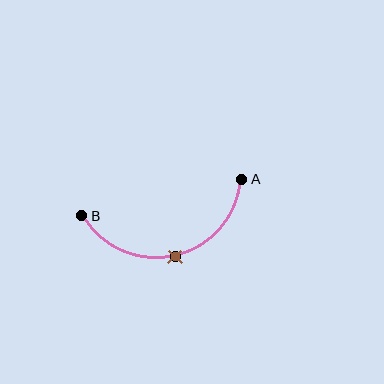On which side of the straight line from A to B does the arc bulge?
The arc bulges below the straight line connecting A and B.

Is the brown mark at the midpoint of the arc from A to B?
Yes. The brown mark lies on the arc at equal arc-length from both A and B — it is the arc midpoint.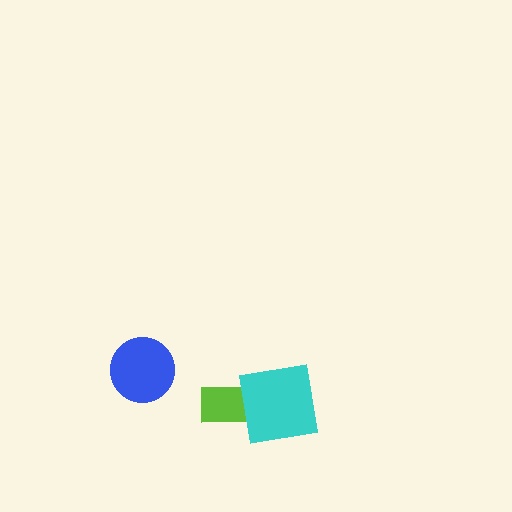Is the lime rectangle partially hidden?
Yes, it is partially covered by another shape.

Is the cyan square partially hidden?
No, no other shape covers it.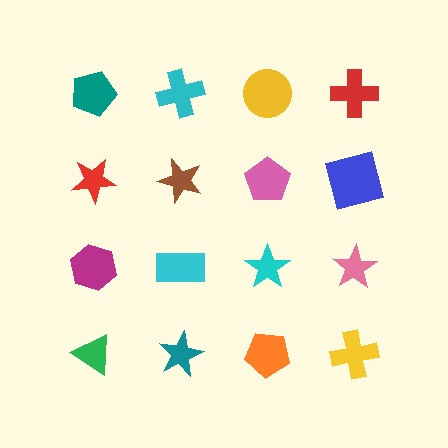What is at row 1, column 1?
A teal pentagon.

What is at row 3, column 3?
A cyan star.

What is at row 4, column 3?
An orange pentagon.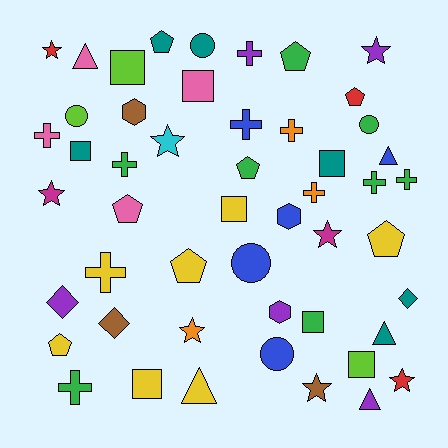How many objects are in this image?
There are 50 objects.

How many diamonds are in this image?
There are 3 diamonds.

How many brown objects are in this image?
There are 3 brown objects.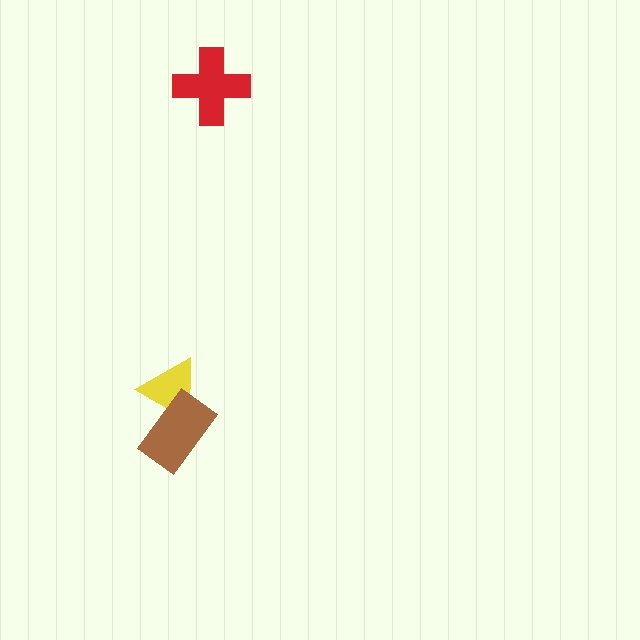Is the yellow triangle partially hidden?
Yes, it is partially covered by another shape.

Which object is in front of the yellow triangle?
The brown rectangle is in front of the yellow triangle.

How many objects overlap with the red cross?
0 objects overlap with the red cross.